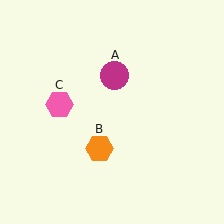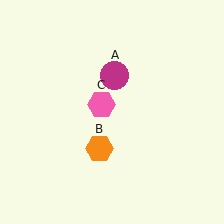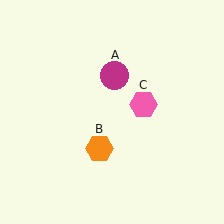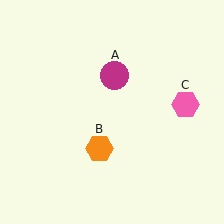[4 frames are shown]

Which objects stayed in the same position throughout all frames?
Magenta circle (object A) and orange hexagon (object B) remained stationary.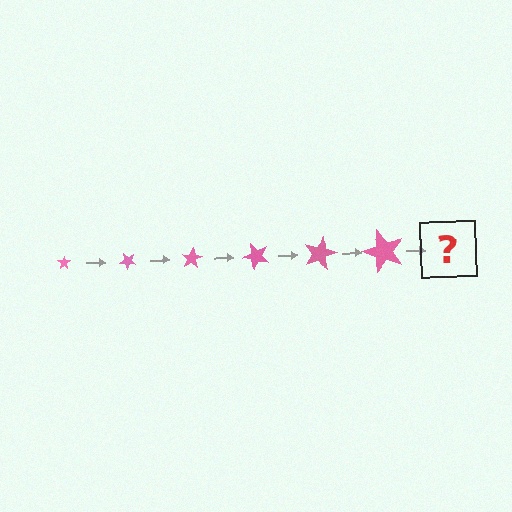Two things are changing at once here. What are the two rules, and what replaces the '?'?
The two rules are that the star grows larger each step and it rotates 40 degrees each step. The '?' should be a star, larger than the previous one and rotated 240 degrees from the start.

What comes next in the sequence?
The next element should be a star, larger than the previous one and rotated 240 degrees from the start.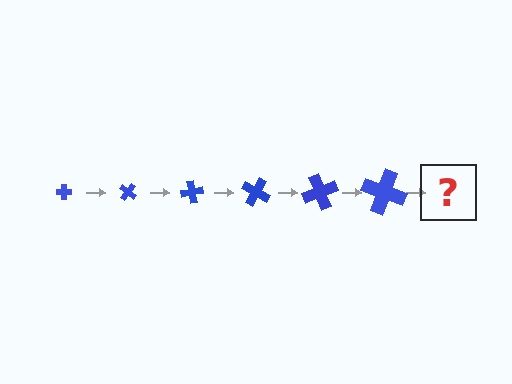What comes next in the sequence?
The next element should be a cross, larger than the previous one and rotated 240 degrees from the start.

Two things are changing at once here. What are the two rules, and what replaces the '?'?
The two rules are that the cross grows larger each step and it rotates 40 degrees each step. The '?' should be a cross, larger than the previous one and rotated 240 degrees from the start.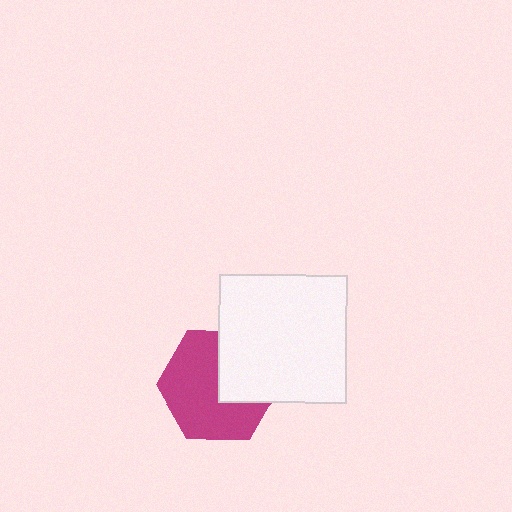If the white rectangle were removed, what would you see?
You would see the complete magenta hexagon.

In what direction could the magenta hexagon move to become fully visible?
The magenta hexagon could move toward the lower-left. That would shift it out from behind the white rectangle entirely.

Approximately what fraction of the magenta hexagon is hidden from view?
Roughly 35% of the magenta hexagon is hidden behind the white rectangle.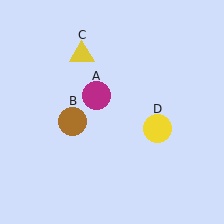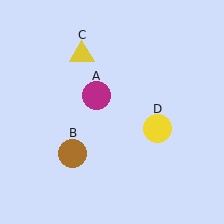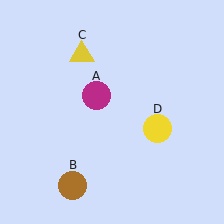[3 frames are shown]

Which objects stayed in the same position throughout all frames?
Magenta circle (object A) and yellow triangle (object C) and yellow circle (object D) remained stationary.